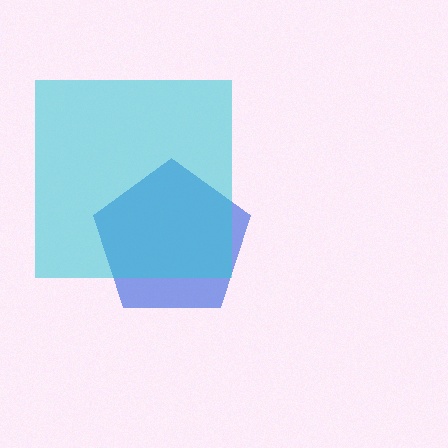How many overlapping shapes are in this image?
There are 2 overlapping shapes in the image.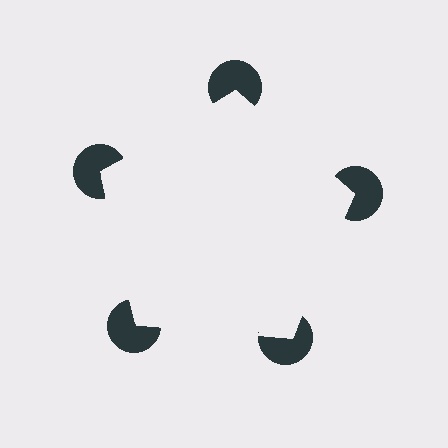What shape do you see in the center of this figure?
An illusory pentagon — its edges are inferred from the aligned wedge cuts in the pac-man discs, not physically drawn.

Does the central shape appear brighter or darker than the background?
It typically appears slightly brighter than the background, even though no actual brightness change is drawn.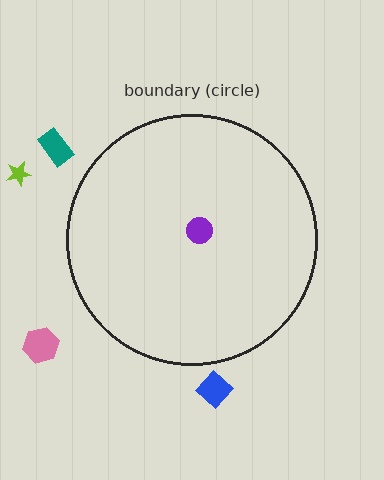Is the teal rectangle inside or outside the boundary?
Outside.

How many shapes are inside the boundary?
1 inside, 4 outside.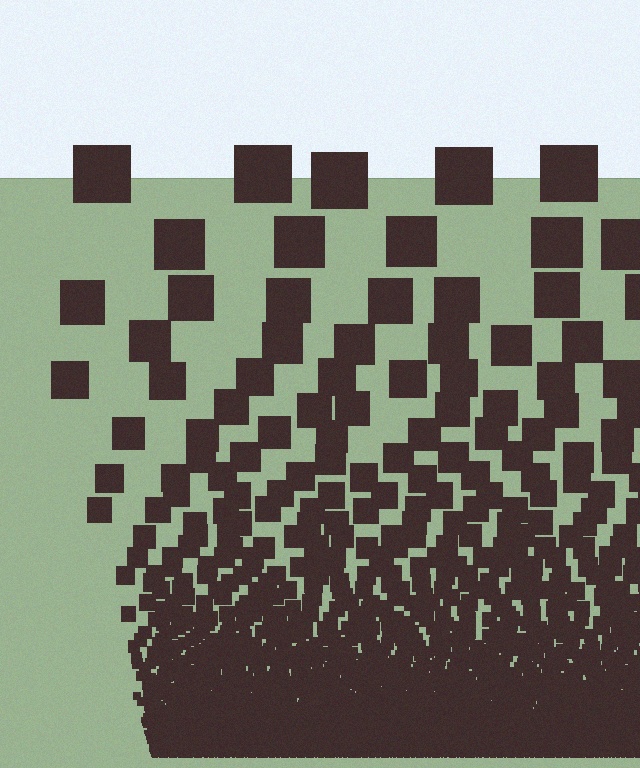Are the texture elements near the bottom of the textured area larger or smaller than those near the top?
Smaller. The gradient is inverted — elements near the bottom are smaller and denser.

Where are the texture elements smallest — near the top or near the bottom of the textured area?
Near the bottom.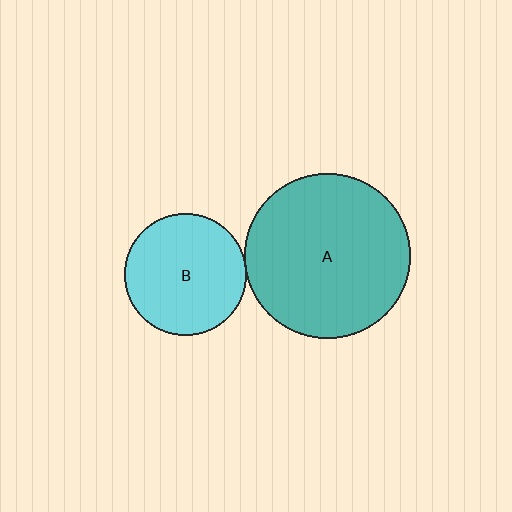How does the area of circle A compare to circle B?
Approximately 1.9 times.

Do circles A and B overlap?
Yes.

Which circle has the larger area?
Circle A (teal).